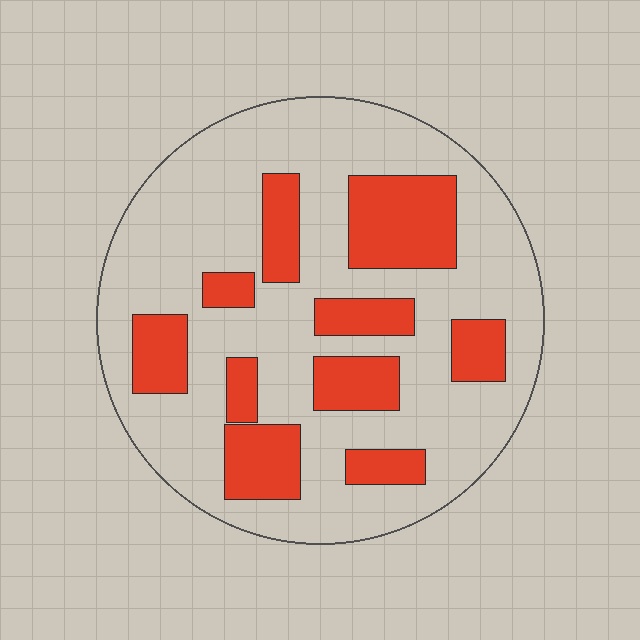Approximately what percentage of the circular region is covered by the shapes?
Approximately 30%.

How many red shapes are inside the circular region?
10.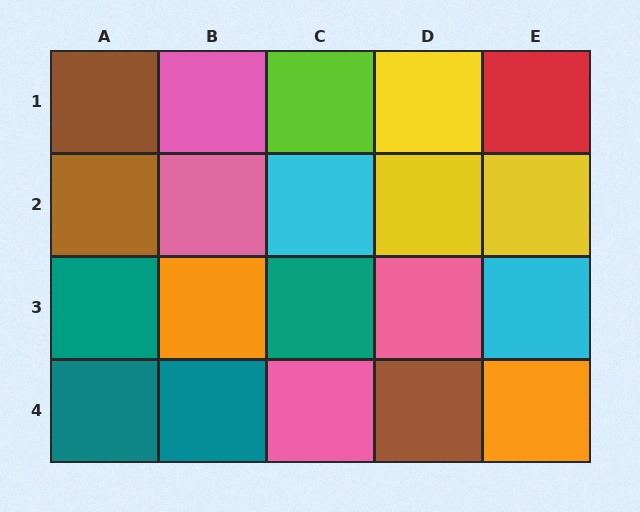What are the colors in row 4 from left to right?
Teal, teal, pink, brown, orange.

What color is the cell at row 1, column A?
Brown.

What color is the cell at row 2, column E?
Yellow.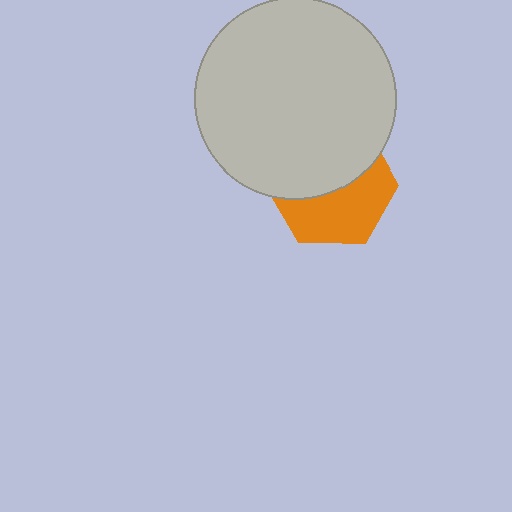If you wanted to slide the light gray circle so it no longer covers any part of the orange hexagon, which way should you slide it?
Slide it up — that is the most direct way to separate the two shapes.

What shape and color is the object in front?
The object in front is a light gray circle.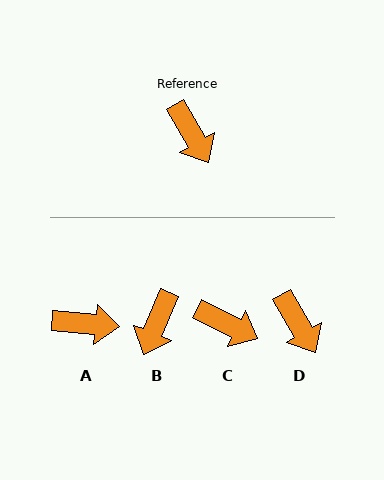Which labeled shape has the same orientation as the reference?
D.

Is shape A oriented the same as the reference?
No, it is off by about 55 degrees.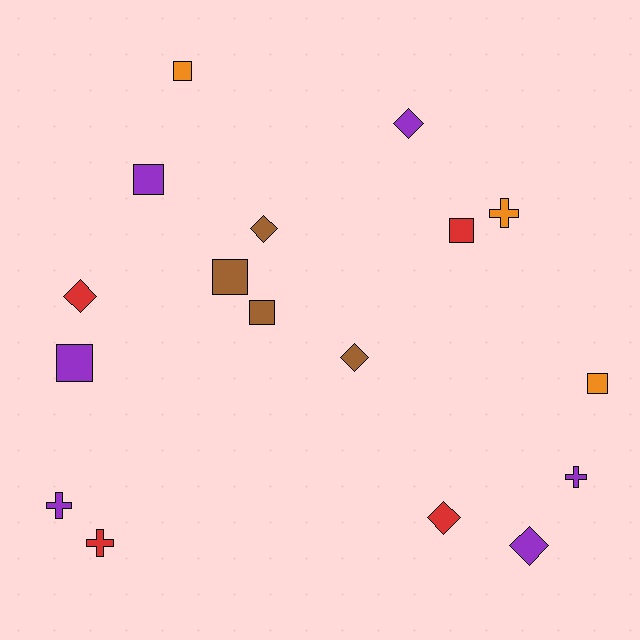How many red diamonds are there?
There are 2 red diamonds.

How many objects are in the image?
There are 17 objects.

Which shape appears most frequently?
Square, with 7 objects.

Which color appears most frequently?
Purple, with 6 objects.